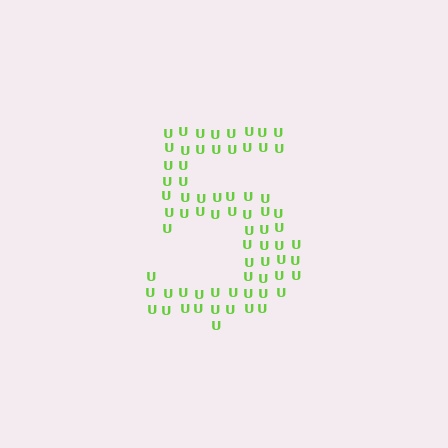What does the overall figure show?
The overall figure shows the digit 5.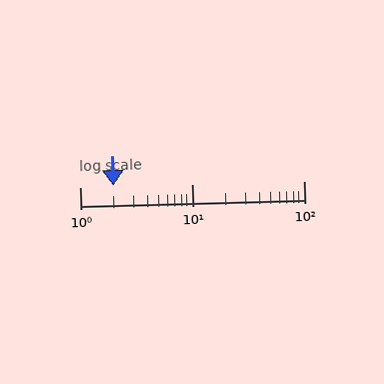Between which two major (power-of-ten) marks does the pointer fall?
The pointer is between 1 and 10.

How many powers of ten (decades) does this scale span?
The scale spans 2 decades, from 1 to 100.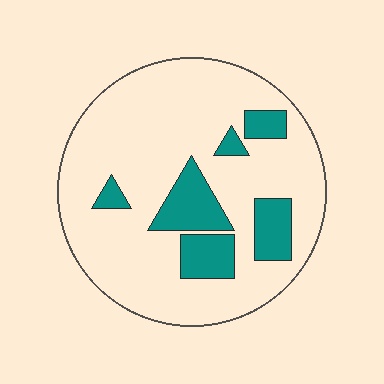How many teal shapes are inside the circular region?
6.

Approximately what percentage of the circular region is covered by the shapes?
Approximately 20%.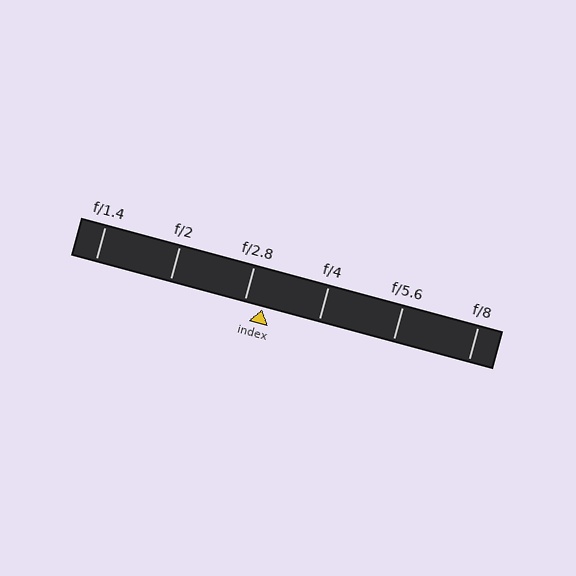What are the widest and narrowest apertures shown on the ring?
The widest aperture shown is f/1.4 and the narrowest is f/8.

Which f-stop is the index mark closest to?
The index mark is closest to f/2.8.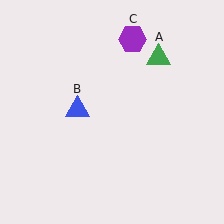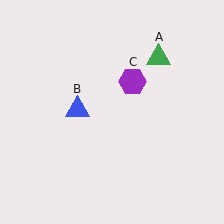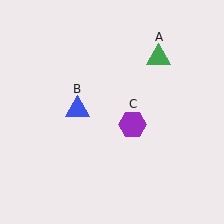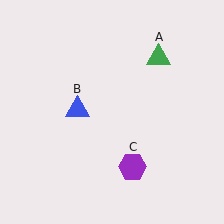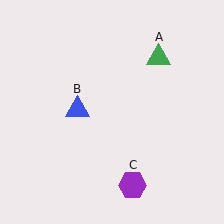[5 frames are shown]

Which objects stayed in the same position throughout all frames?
Green triangle (object A) and blue triangle (object B) remained stationary.